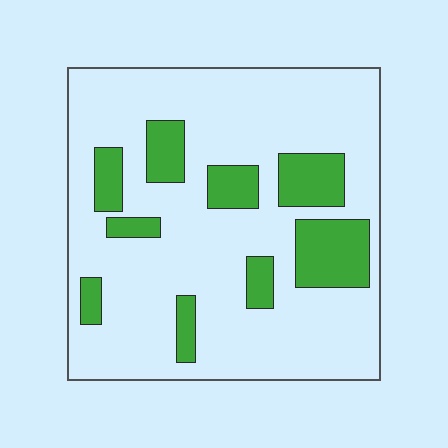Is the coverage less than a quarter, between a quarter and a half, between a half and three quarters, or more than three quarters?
Less than a quarter.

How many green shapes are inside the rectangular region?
9.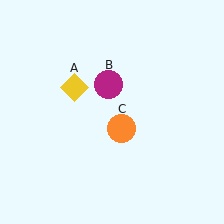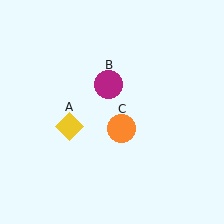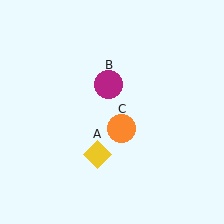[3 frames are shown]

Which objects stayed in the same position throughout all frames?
Magenta circle (object B) and orange circle (object C) remained stationary.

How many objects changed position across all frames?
1 object changed position: yellow diamond (object A).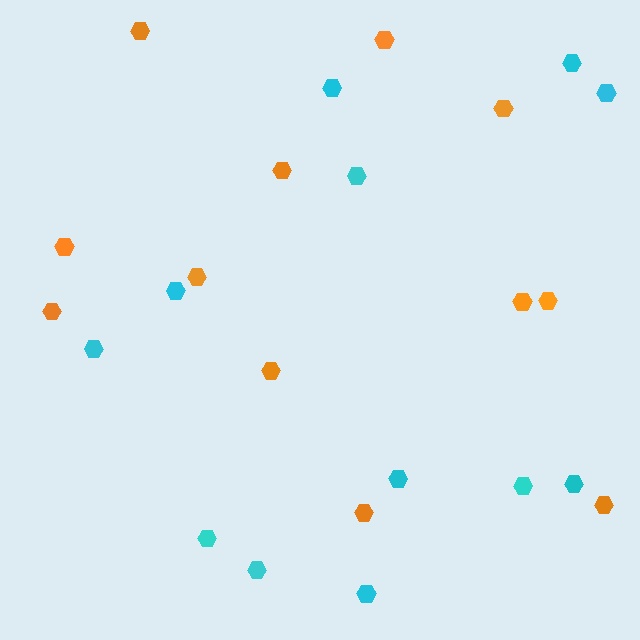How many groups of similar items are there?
There are 2 groups: one group of orange hexagons (12) and one group of cyan hexagons (12).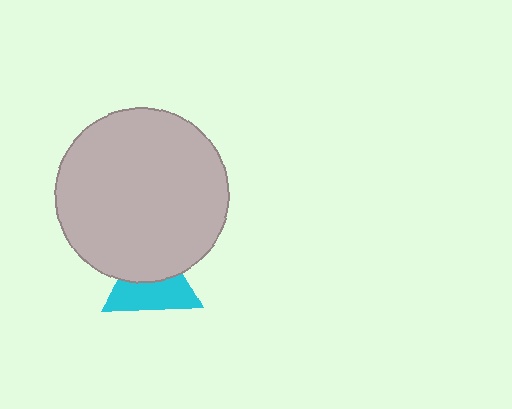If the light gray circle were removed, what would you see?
You would see the complete cyan triangle.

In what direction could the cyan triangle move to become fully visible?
The cyan triangle could move down. That would shift it out from behind the light gray circle entirely.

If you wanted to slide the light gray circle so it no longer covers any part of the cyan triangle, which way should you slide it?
Slide it up — that is the most direct way to separate the two shapes.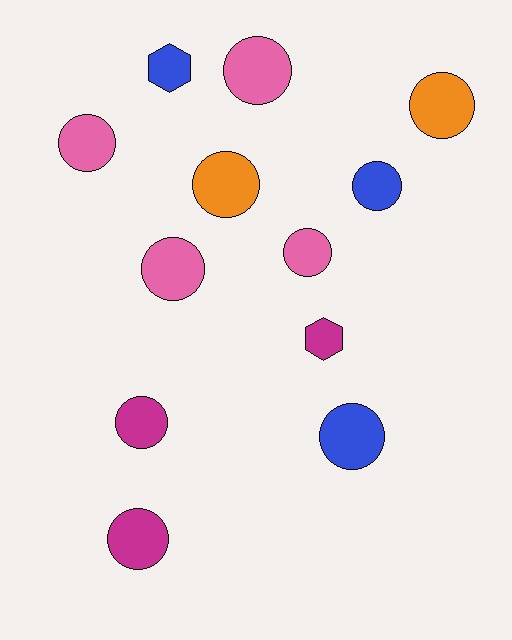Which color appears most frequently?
Pink, with 4 objects.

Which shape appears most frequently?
Circle, with 10 objects.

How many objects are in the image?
There are 12 objects.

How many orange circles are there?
There are 2 orange circles.